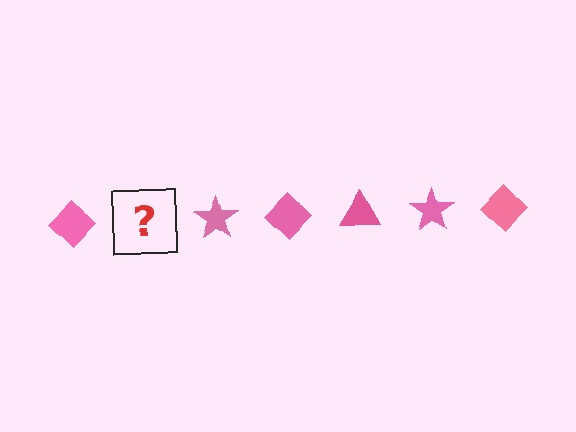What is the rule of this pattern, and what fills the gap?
The rule is that the pattern cycles through diamond, triangle, star shapes in pink. The gap should be filled with a pink triangle.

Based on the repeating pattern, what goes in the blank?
The blank should be a pink triangle.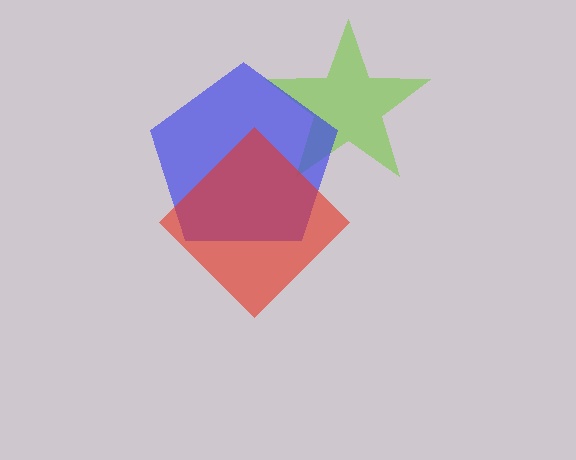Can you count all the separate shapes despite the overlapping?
Yes, there are 3 separate shapes.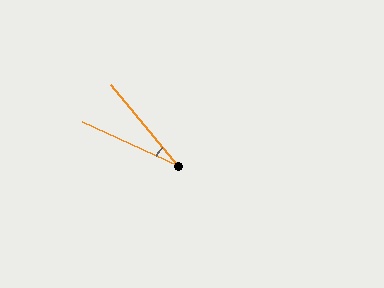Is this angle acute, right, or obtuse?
It is acute.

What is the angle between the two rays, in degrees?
Approximately 26 degrees.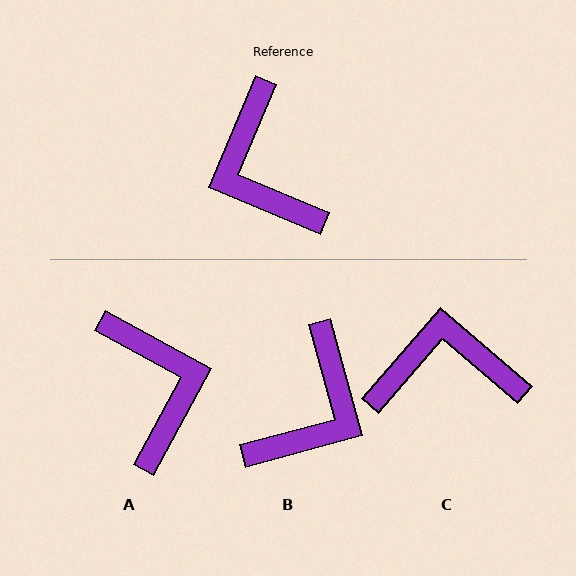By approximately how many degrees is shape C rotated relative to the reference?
Approximately 108 degrees clockwise.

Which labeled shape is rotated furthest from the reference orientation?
A, about 174 degrees away.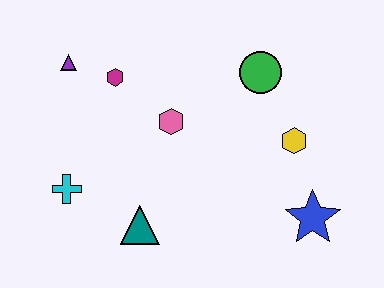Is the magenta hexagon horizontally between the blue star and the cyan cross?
Yes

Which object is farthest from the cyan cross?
The blue star is farthest from the cyan cross.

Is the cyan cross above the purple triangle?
No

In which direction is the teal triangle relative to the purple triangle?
The teal triangle is below the purple triangle.